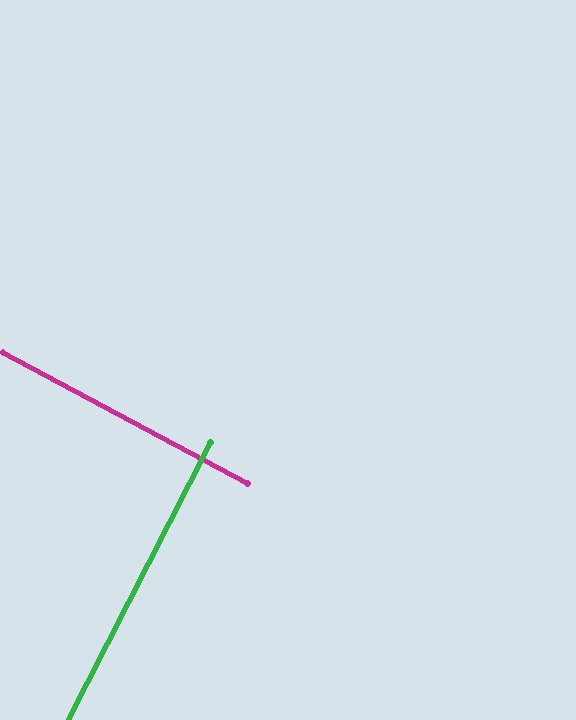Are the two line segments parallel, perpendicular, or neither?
Perpendicular — they meet at approximately 89°.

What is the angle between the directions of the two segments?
Approximately 89 degrees.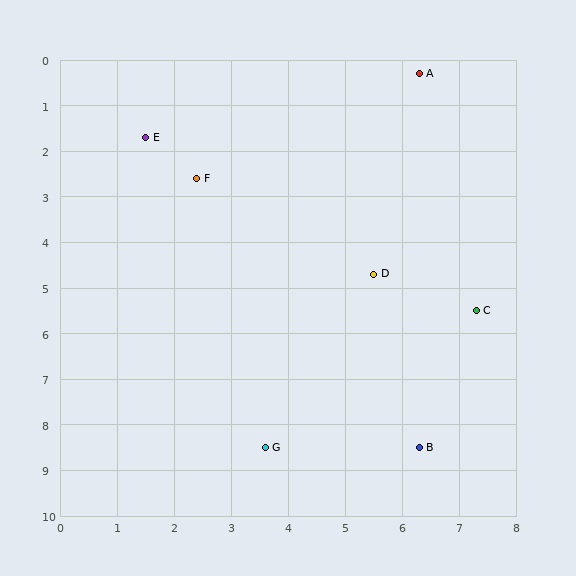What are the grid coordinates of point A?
Point A is at approximately (6.3, 0.3).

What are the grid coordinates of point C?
Point C is at approximately (7.3, 5.5).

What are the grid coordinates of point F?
Point F is at approximately (2.4, 2.6).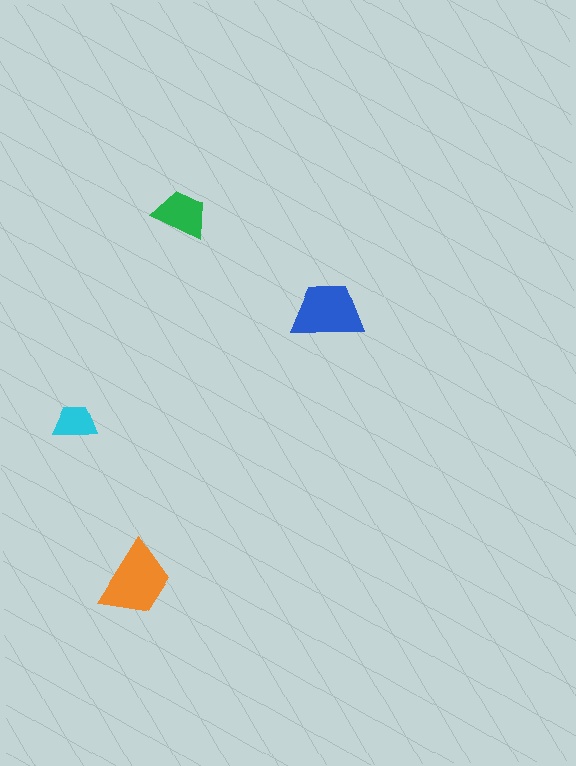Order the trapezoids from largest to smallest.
the orange one, the blue one, the green one, the cyan one.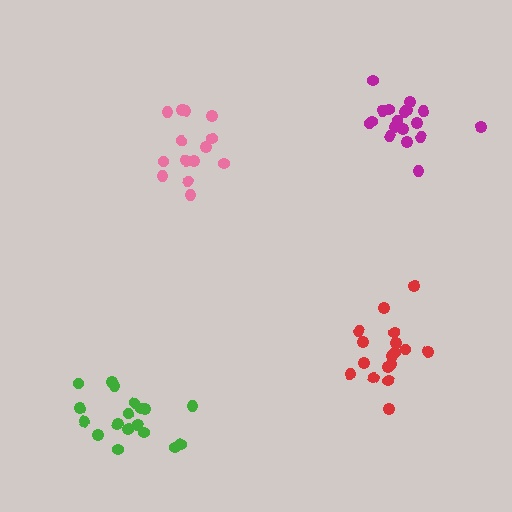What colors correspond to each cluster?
The clusters are colored: pink, green, magenta, red.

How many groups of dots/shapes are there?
There are 4 groups.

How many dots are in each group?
Group 1: 14 dots, Group 2: 18 dots, Group 3: 18 dots, Group 4: 17 dots (67 total).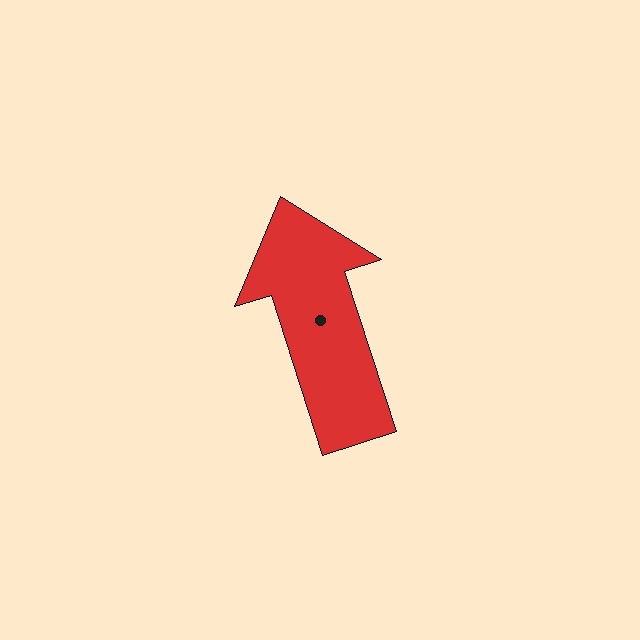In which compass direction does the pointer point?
North.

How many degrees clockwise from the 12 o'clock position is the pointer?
Approximately 342 degrees.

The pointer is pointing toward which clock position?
Roughly 11 o'clock.